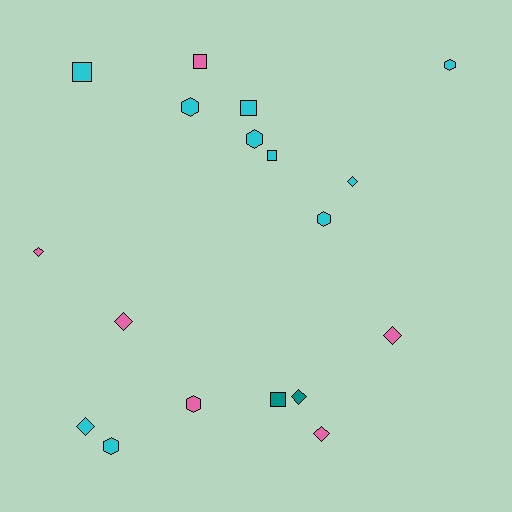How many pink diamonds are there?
There are 4 pink diamonds.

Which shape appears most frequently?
Diamond, with 7 objects.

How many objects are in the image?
There are 18 objects.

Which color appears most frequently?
Cyan, with 10 objects.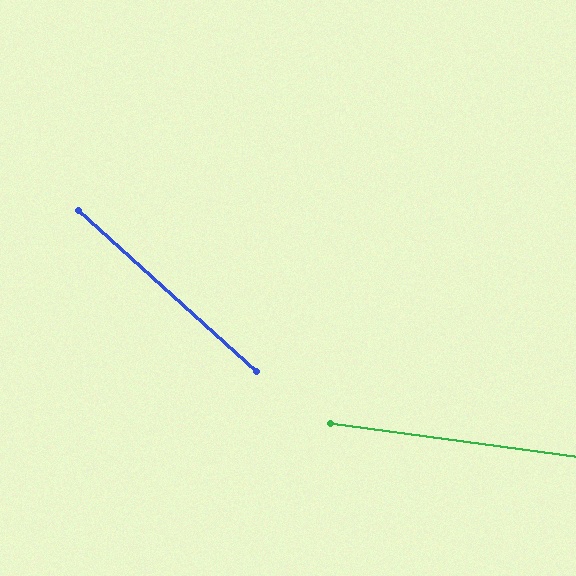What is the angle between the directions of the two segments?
Approximately 34 degrees.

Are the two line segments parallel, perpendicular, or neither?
Neither parallel nor perpendicular — they differ by about 34°.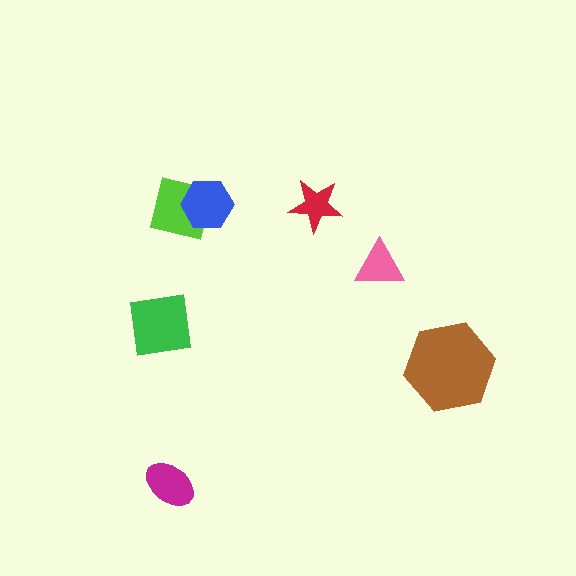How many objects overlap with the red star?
0 objects overlap with the red star.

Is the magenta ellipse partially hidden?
No, no other shape covers it.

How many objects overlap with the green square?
0 objects overlap with the green square.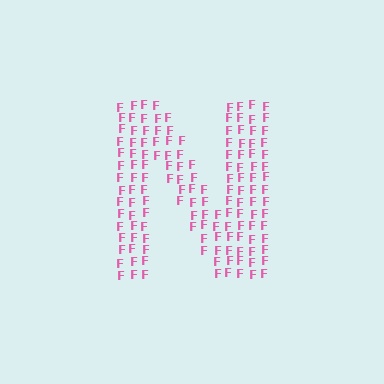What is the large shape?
The large shape is the letter N.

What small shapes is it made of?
It is made of small letter F's.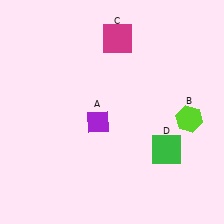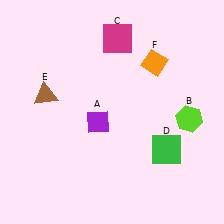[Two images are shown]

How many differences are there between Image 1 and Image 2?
There are 2 differences between the two images.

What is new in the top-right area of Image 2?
An orange diamond (F) was added in the top-right area of Image 2.